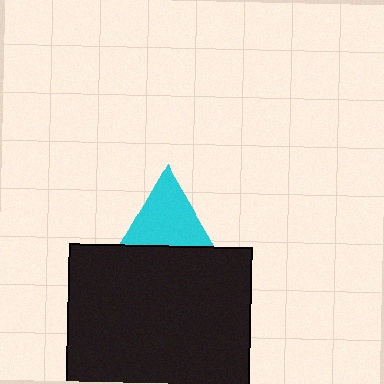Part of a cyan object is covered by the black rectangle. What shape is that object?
It is a triangle.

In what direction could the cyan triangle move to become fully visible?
The cyan triangle could move up. That would shift it out from behind the black rectangle entirely.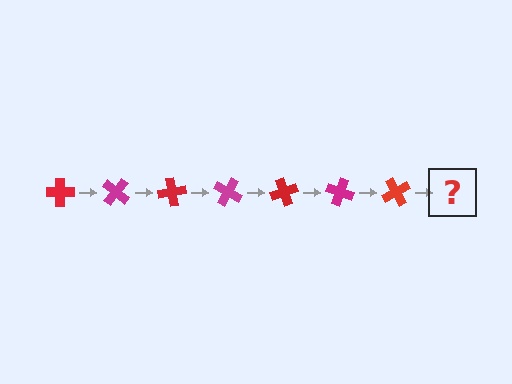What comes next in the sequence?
The next element should be a magenta cross, rotated 280 degrees from the start.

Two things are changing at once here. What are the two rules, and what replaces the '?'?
The two rules are that it rotates 40 degrees each step and the color cycles through red and magenta. The '?' should be a magenta cross, rotated 280 degrees from the start.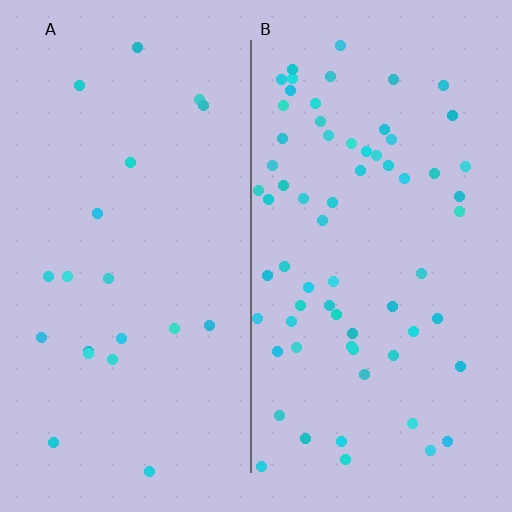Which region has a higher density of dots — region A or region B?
B (the right).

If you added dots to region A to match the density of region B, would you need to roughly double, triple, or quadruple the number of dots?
Approximately triple.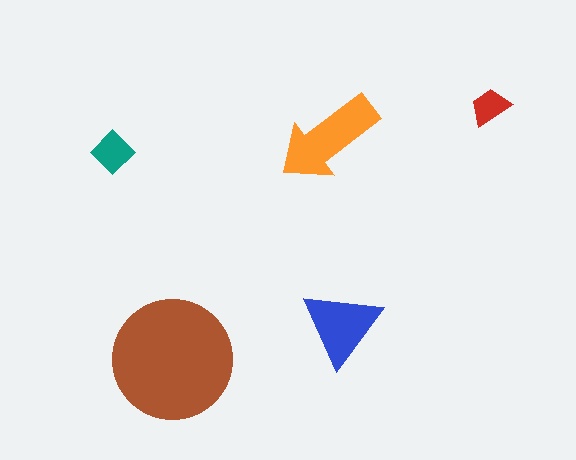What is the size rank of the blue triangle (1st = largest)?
3rd.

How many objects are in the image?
There are 5 objects in the image.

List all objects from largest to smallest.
The brown circle, the orange arrow, the blue triangle, the teal diamond, the red trapezoid.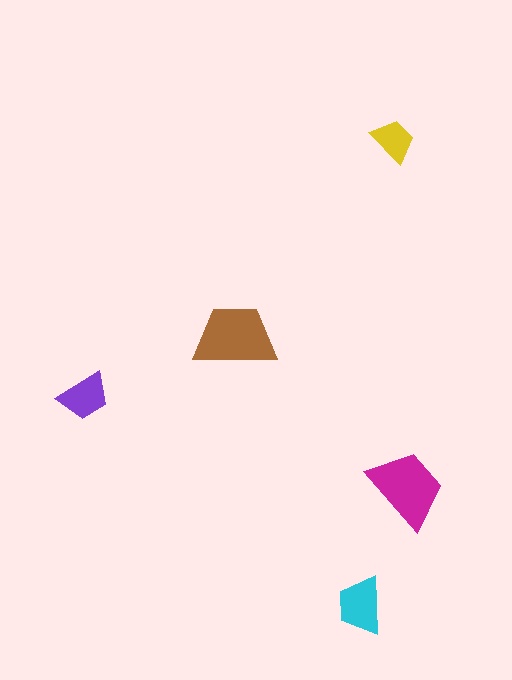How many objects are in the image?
There are 5 objects in the image.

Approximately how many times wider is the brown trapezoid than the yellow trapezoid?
About 2 times wider.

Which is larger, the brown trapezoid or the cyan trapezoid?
The brown one.